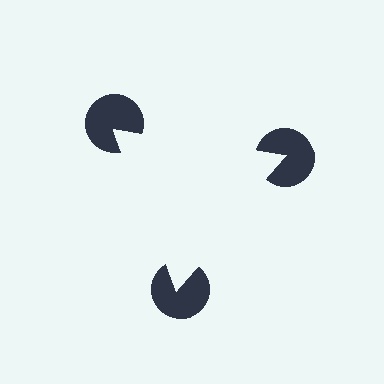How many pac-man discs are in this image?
There are 3 — one at each vertex of the illusory triangle.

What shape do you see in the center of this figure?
An illusory triangle — its edges are inferred from the aligned wedge cuts in the pac-man discs, not physically drawn.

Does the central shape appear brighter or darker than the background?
It typically appears slightly brighter than the background, even though no actual brightness change is drawn.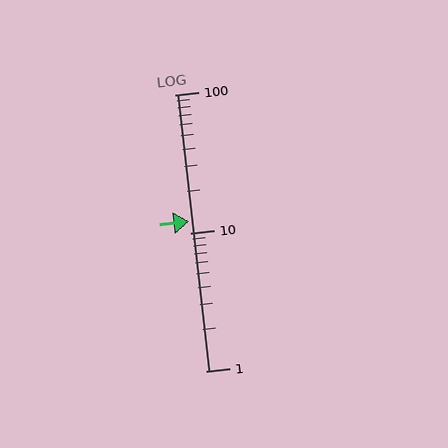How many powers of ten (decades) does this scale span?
The scale spans 2 decades, from 1 to 100.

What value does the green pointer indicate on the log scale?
The pointer indicates approximately 12.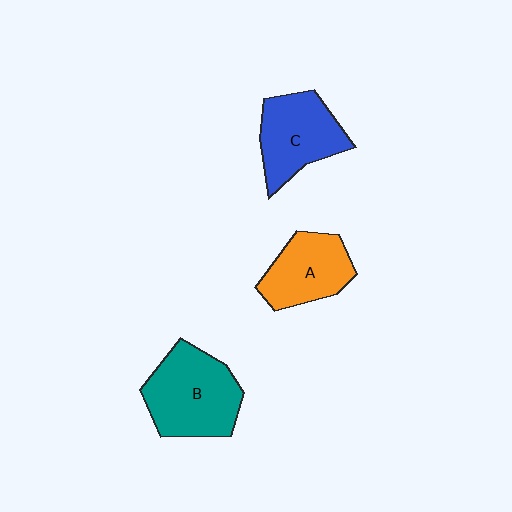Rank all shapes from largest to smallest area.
From largest to smallest: B (teal), C (blue), A (orange).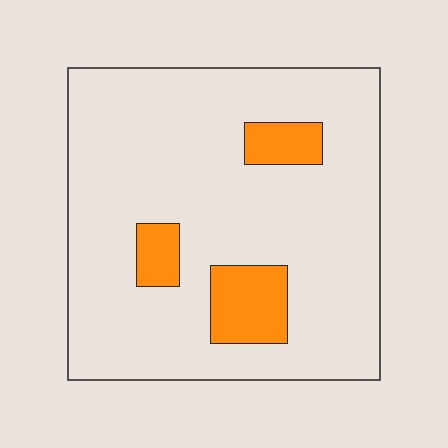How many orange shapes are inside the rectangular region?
3.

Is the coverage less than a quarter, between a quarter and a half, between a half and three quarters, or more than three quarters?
Less than a quarter.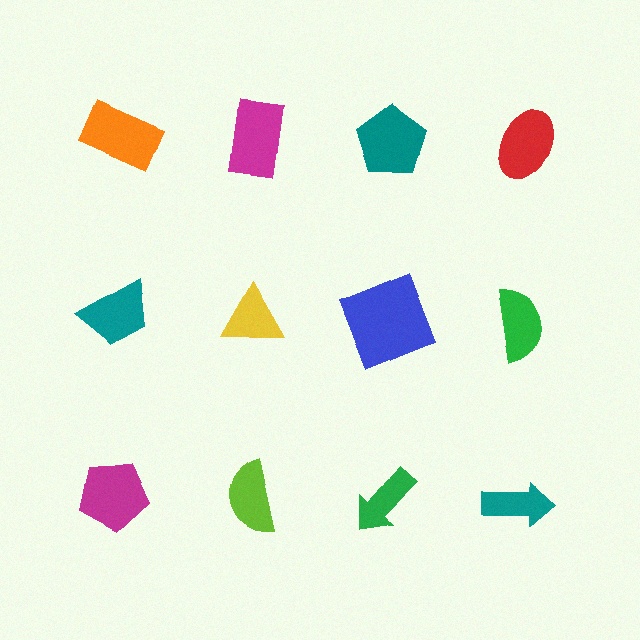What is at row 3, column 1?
A magenta pentagon.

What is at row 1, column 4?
A red ellipse.